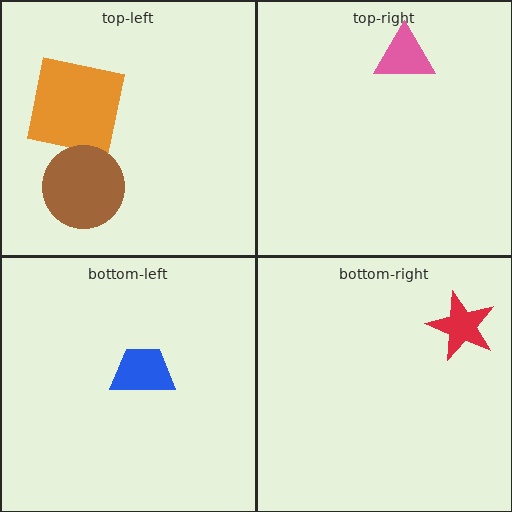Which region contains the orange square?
The top-left region.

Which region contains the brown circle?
The top-left region.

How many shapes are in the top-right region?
1.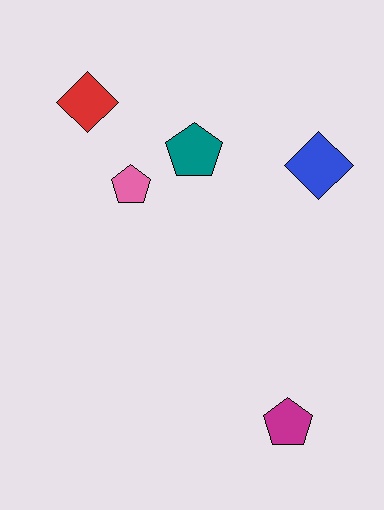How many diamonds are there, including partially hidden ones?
There are 2 diamonds.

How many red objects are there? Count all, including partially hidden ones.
There is 1 red object.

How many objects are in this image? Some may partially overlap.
There are 5 objects.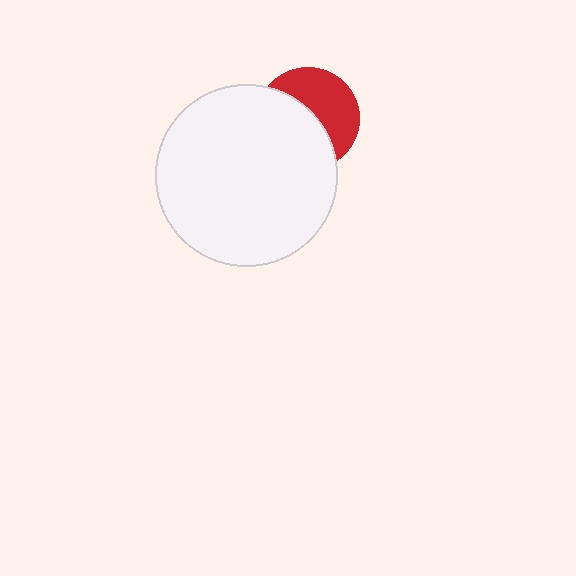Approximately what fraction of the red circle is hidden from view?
Roughly 53% of the red circle is hidden behind the white circle.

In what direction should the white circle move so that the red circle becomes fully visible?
The white circle should move toward the lower-left. That is the shortest direction to clear the overlap and leave the red circle fully visible.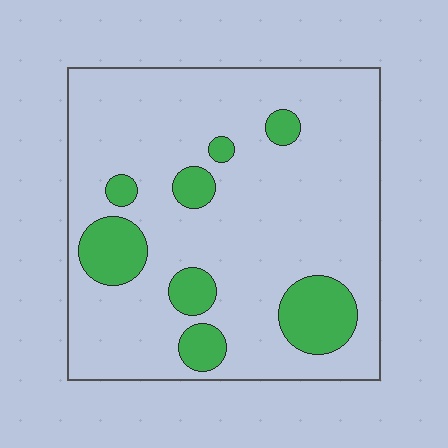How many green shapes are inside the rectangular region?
8.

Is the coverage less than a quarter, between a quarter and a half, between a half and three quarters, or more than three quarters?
Less than a quarter.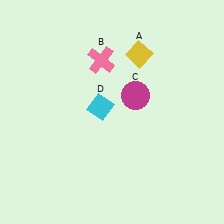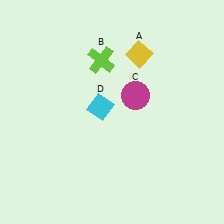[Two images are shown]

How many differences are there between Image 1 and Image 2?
There is 1 difference between the two images.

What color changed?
The cross (B) changed from pink in Image 1 to lime in Image 2.